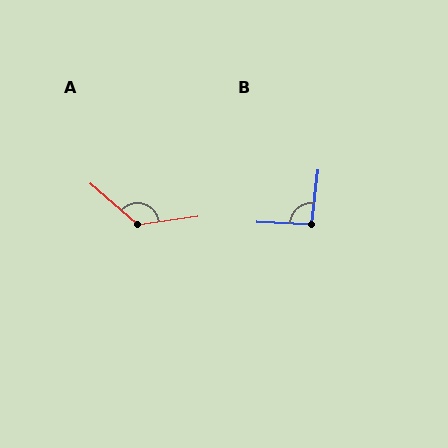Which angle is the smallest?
B, at approximately 95 degrees.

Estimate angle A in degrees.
Approximately 131 degrees.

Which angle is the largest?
A, at approximately 131 degrees.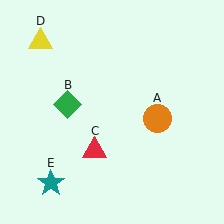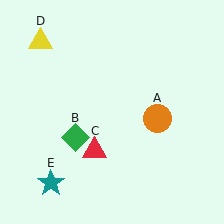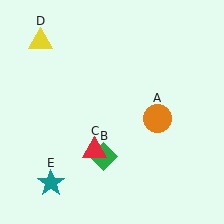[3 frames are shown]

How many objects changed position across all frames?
1 object changed position: green diamond (object B).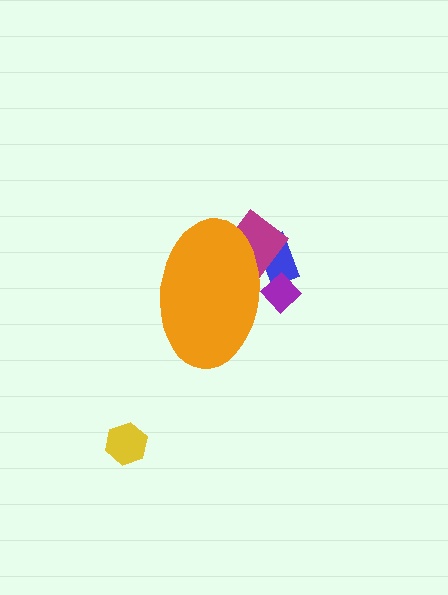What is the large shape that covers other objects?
An orange ellipse.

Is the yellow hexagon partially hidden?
No, the yellow hexagon is fully visible.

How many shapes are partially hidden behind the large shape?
3 shapes are partially hidden.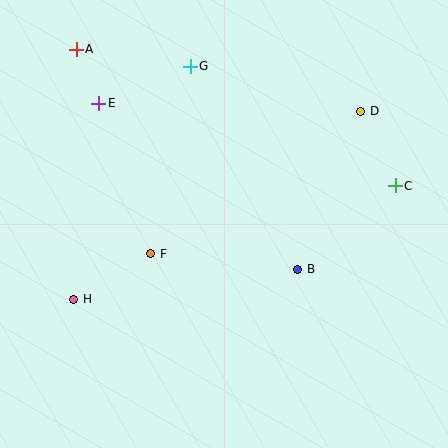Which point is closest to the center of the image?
Point F at (151, 254) is closest to the center.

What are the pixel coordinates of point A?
Point A is at (76, 49).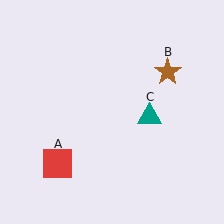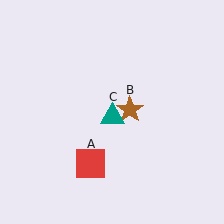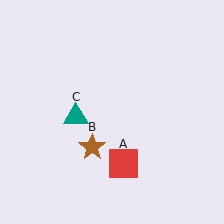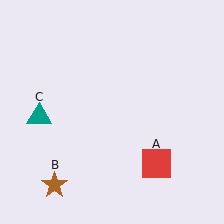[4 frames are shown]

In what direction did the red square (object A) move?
The red square (object A) moved right.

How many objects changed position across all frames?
3 objects changed position: red square (object A), brown star (object B), teal triangle (object C).